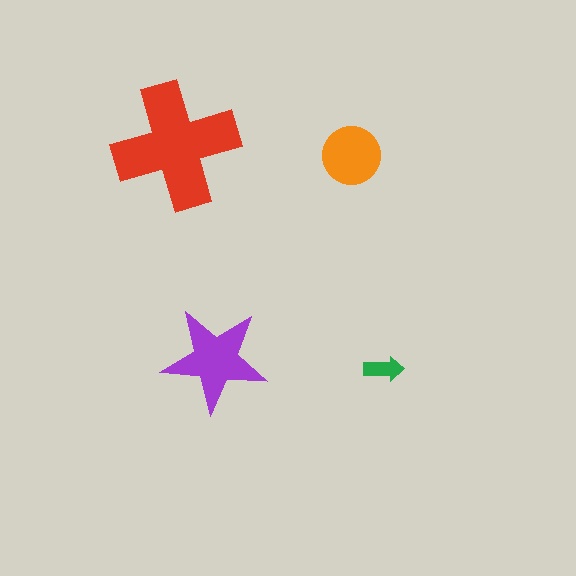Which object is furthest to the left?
The red cross is leftmost.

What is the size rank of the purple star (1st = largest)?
2nd.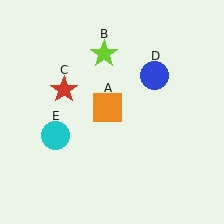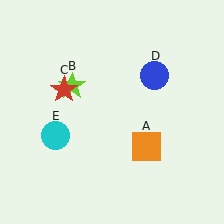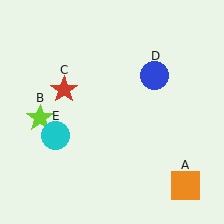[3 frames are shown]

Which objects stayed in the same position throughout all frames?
Red star (object C) and blue circle (object D) and cyan circle (object E) remained stationary.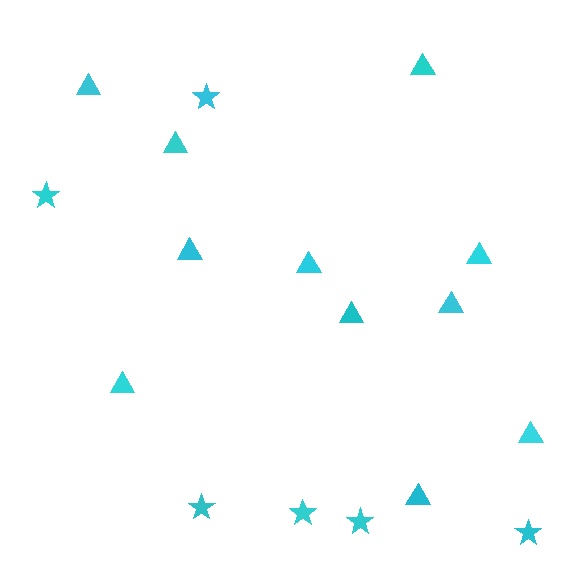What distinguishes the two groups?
There are 2 groups: one group of stars (6) and one group of triangles (11).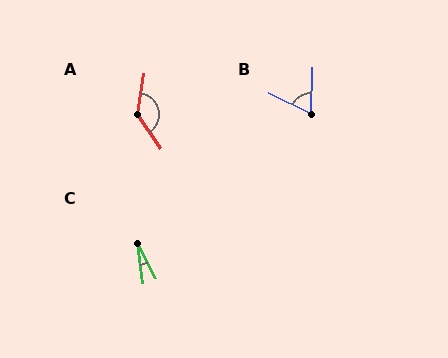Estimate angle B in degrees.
Approximately 65 degrees.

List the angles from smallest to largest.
C (21°), B (65°), A (137°).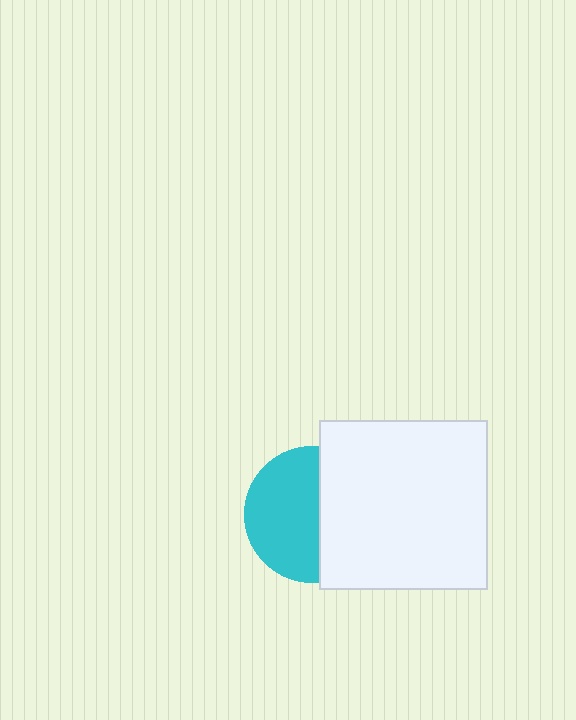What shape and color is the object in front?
The object in front is a white square.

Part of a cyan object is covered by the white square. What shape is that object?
It is a circle.